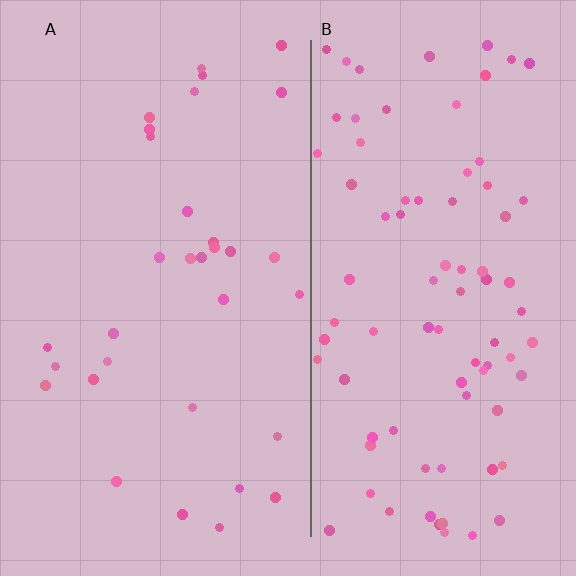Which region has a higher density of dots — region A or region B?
B (the right).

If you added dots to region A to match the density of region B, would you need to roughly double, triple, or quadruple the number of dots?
Approximately triple.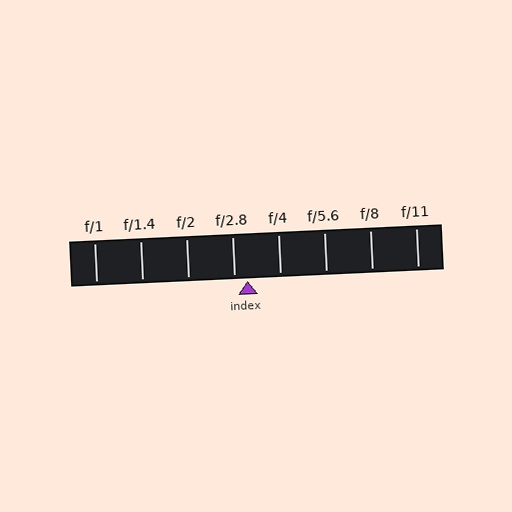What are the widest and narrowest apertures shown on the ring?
The widest aperture shown is f/1 and the narrowest is f/11.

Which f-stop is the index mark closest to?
The index mark is closest to f/2.8.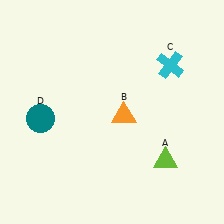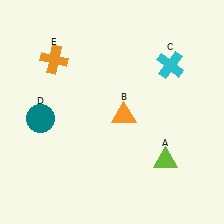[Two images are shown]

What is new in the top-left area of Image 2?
An orange cross (E) was added in the top-left area of Image 2.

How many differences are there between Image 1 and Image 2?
There is 1 difference between the two images.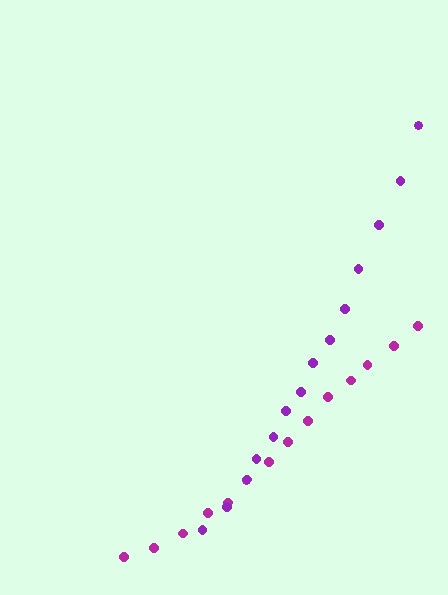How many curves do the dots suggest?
There are 2 distinct paths.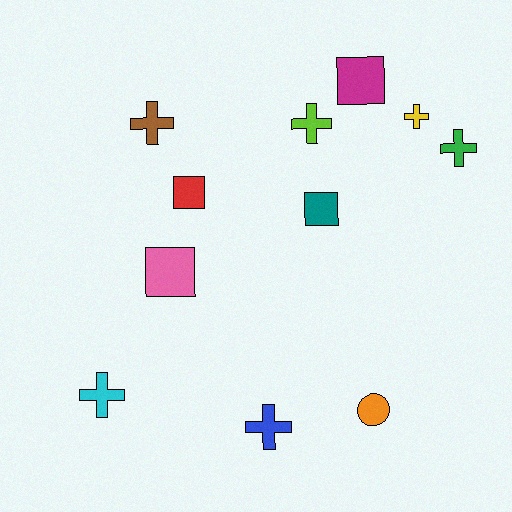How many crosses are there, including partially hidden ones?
There are 6 crosses.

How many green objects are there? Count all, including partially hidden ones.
There is 1 green object.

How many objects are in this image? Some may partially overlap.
There are 11 objects.